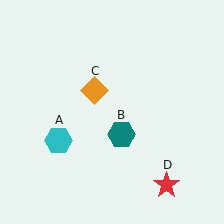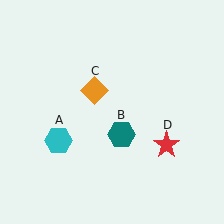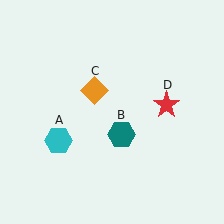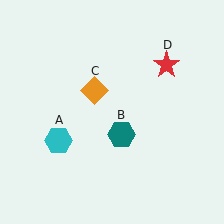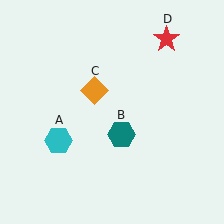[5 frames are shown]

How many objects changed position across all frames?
1 object changed position: red star (object D).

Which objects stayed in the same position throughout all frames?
Cyan hexagon (object A) and teal hexagon (object B) and orange diamond (object C) remained stationary.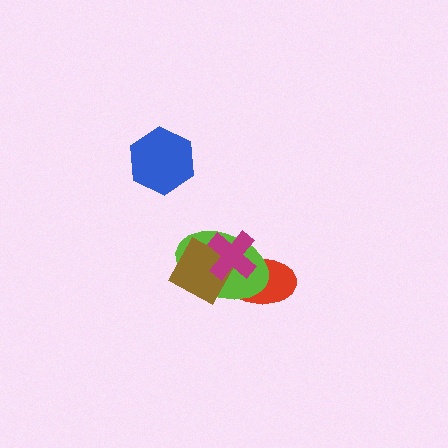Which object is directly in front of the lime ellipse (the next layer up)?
The brown diamond is directly in front of the lime ellipse.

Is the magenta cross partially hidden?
No, no other shape covers it.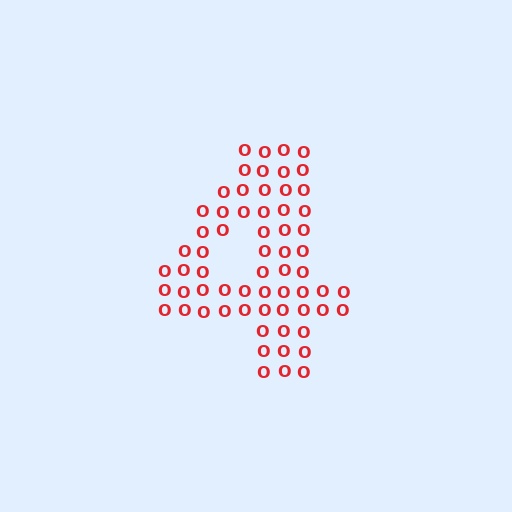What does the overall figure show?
The overall figure shows the digit 4.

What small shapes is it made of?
It is made of small letter O's.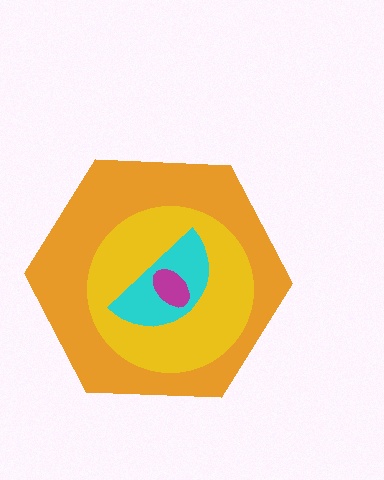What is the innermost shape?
The magenta ellipse.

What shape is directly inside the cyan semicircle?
The magenta ellipse.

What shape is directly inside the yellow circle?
The cyan semicircle.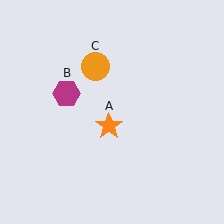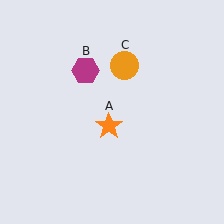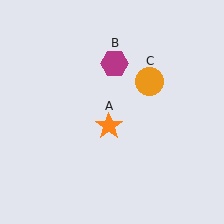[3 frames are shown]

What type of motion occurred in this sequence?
The magenta hexagon (object B), orange circle (object C) rotated clockwise around the center of the scene.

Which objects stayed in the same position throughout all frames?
Orange star (object A) remained stationary.